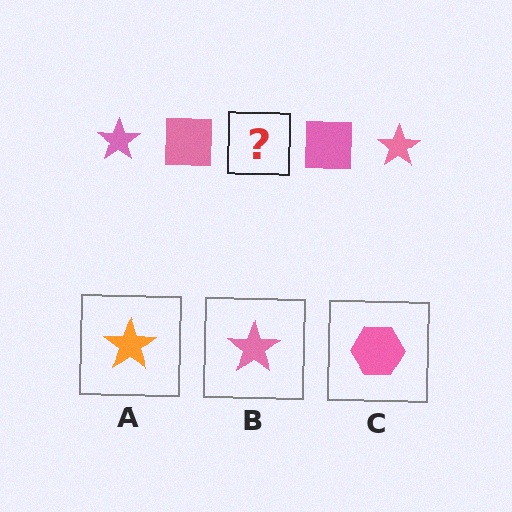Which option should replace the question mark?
Option B.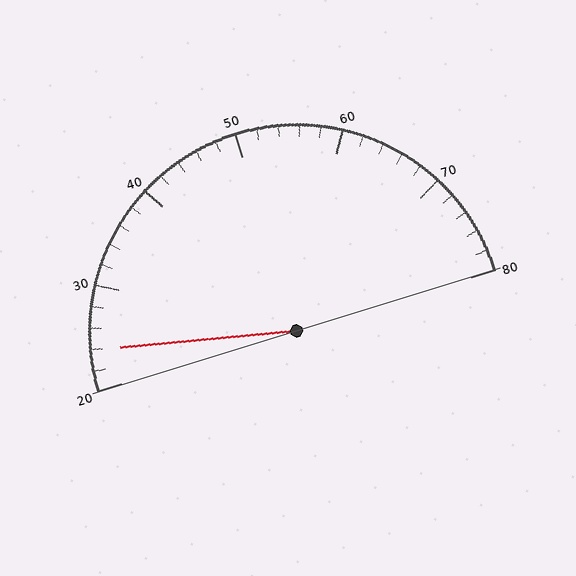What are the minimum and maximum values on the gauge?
The gauge ranges from 20 to 80.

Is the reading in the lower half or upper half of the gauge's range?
The reading is in the lower half of the range (20 to 80).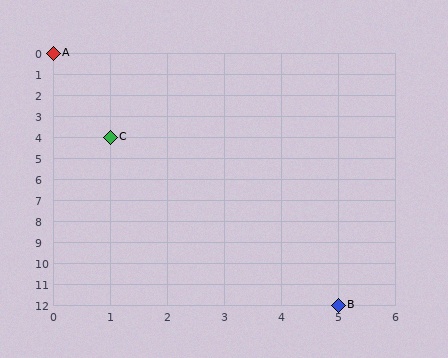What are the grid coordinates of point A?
Point A is at grid coordinates (0, 0).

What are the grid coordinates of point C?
Point C is at grid coordinates (1, 4).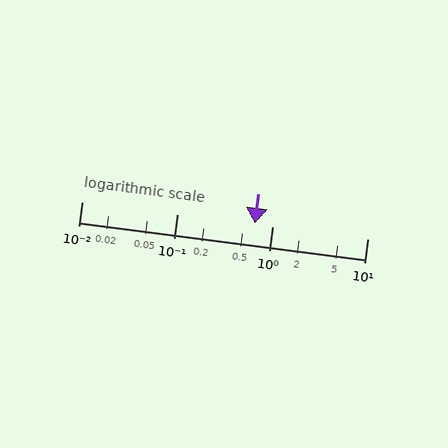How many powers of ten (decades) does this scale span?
The scale spans 3 decades, from 0.01 to 10.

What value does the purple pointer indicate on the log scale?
The pointer indicates approximately 0.66.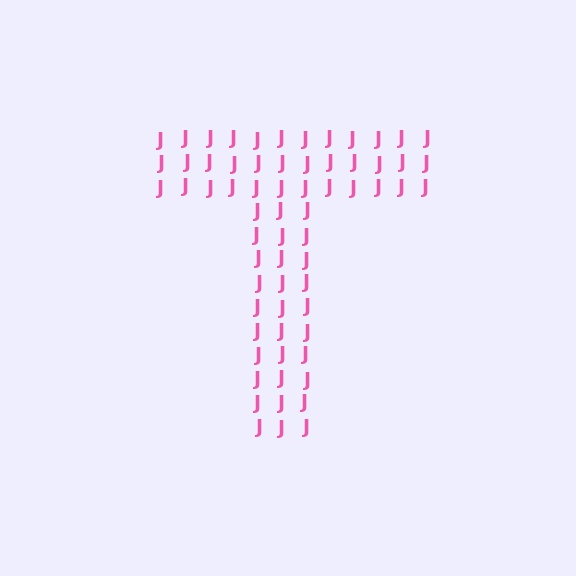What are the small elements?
The small elements are letter J's.